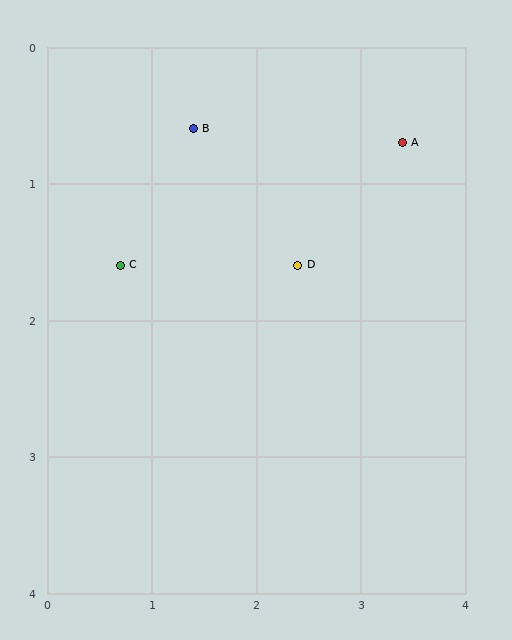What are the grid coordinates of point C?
Point C is at approximately (0.7, 1.6).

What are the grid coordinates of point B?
Point B is at approximately (1.4, 0.6).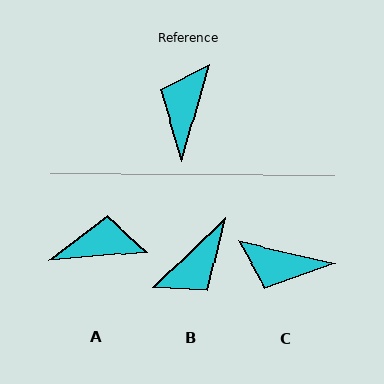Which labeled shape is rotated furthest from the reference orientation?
B, about 150 degrees away.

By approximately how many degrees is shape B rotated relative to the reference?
Approximately 150 degrees counter-clockwise.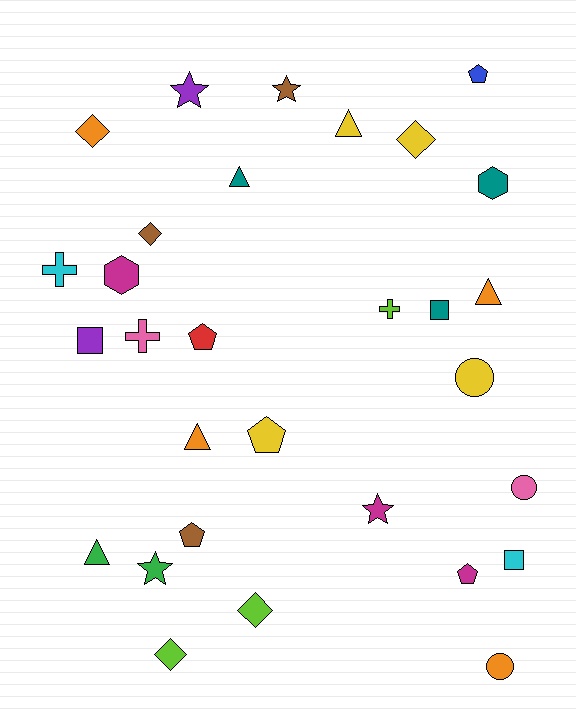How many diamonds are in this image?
There are 5 diamonds.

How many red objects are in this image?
There is 1 red object.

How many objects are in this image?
There are 30 objects.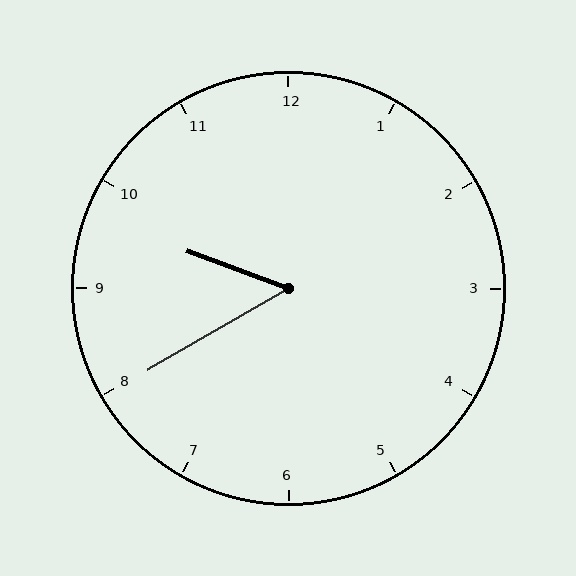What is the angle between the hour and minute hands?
Approximately 50 degrees.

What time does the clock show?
9:40.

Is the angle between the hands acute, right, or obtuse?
It is acute.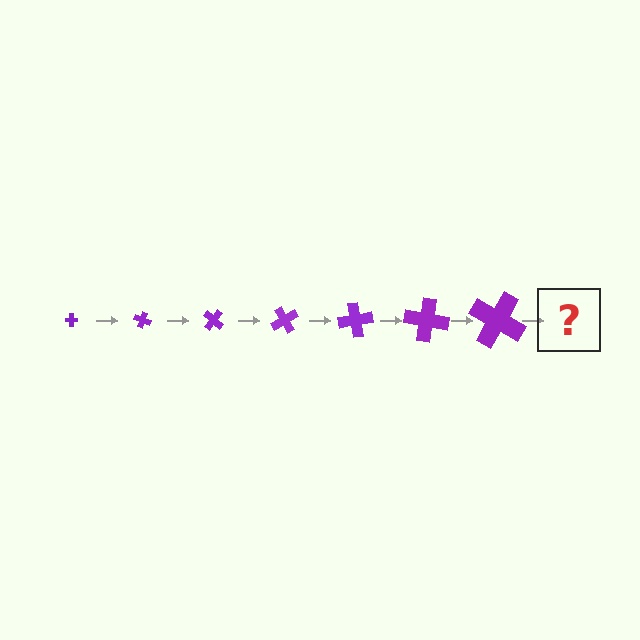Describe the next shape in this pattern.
It should be a cross, larger than the previous one and rotated 140 degrees from the start.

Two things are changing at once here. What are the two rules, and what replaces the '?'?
The two rules are that the cross grows larger each step and it rotates 20 degrees each step. The '?' should be a cross, larger than the previous one and rotated 140 degrees from the start.